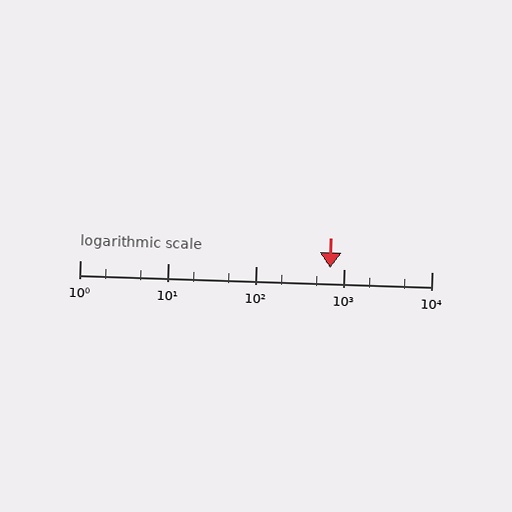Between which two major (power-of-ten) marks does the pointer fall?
The pointer is between 100 and 1000.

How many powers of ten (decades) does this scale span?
The scale spans 4 decades, from 1 to 10000.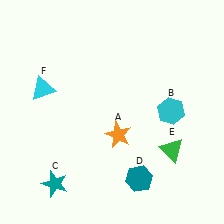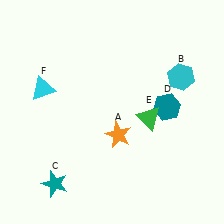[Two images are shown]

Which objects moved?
The objects that moved are: the cyan hexagon (B), the teal hexagon (D), the green triangle (E).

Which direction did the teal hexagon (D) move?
The teal hexagon (D) moved up.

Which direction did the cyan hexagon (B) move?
The cyan hexagon (B) moved up.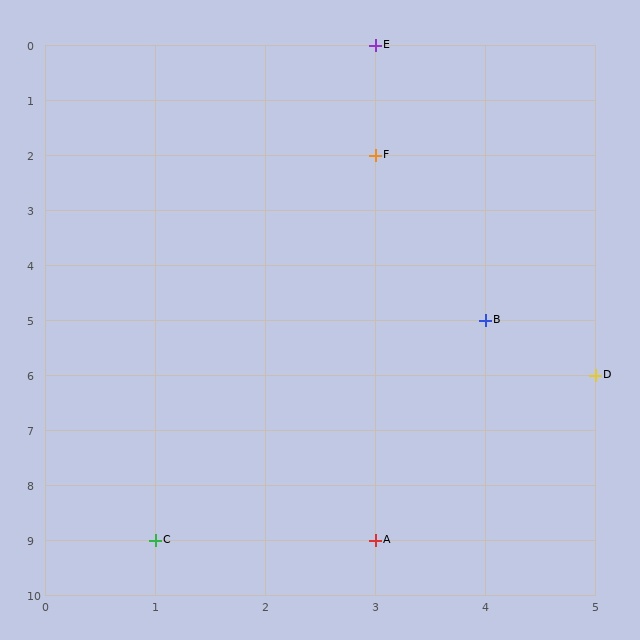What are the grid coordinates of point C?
Point C is at grid coordinates (1, 9).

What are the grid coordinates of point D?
Point D is at grid coordinates (5, 6).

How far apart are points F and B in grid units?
Points F and B are 1 column and 3 rows apart (about 3.2 grid units diagonally).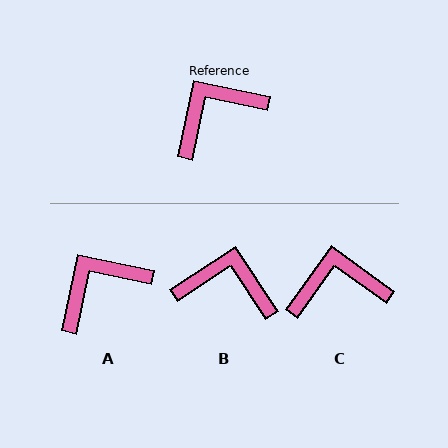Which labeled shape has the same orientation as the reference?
A.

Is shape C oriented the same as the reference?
No, it is off by about 24 degrees.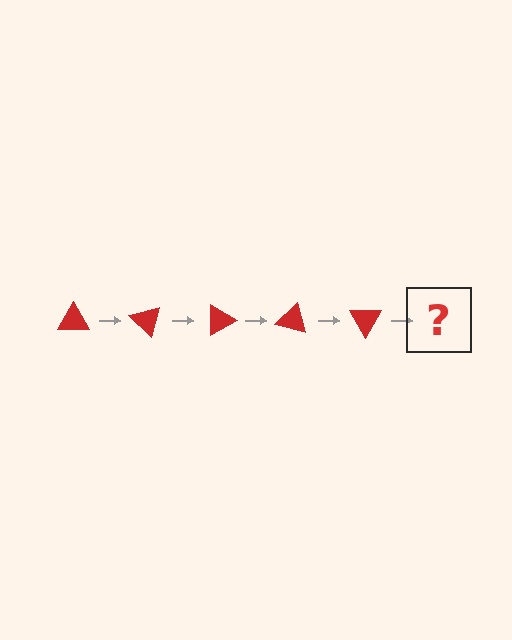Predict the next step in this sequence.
The next step is a red triangle rotated 225 degrees.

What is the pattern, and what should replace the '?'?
The pattern is that the triangle rotates 45 degrees each step. The '?' should be a red triangle rotated 225 degrees.